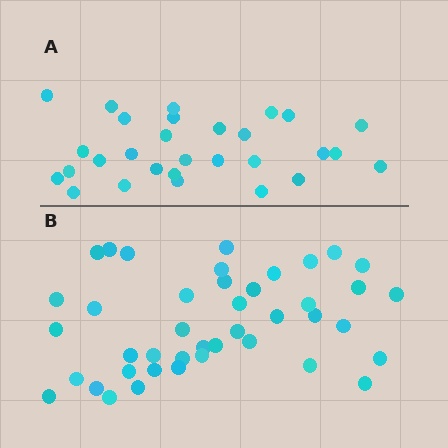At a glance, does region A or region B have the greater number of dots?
Region B (the bottom region) has more dots.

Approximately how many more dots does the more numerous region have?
Region B has approximately 15 more dots than region A.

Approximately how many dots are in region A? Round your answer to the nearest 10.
About 30 dots. (The exact count is 29, which rounds to 30.)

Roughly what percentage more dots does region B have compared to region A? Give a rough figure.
About 45% more.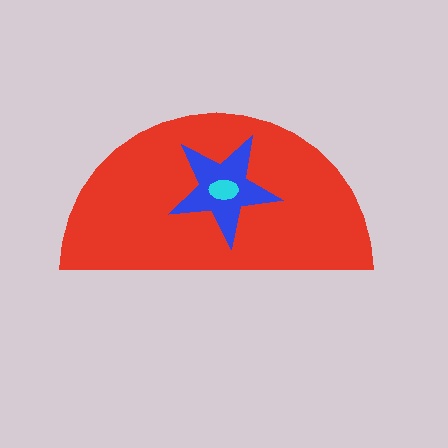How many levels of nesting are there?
3.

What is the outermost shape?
The red semicircle.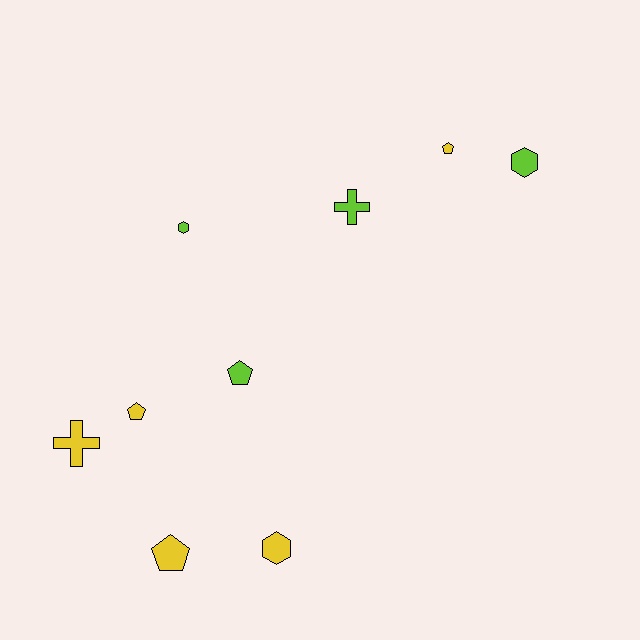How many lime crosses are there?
There is 1 lime cross.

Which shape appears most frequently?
Pentagon, with 4 objects.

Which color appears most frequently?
Yellow, with 5 objects.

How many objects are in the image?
There are 9 objects.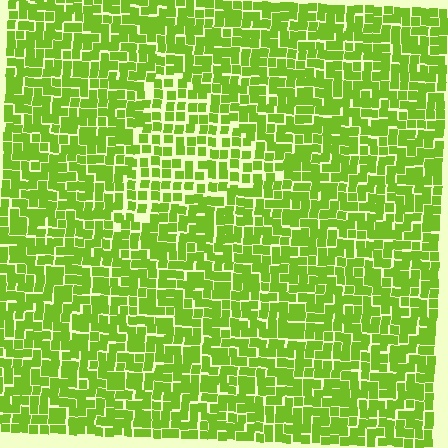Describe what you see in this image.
The image contains small lime elements arranged at two different densities. A triangle-shaped region is visible where the elements are less densely packed than the surrounding area.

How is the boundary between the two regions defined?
The boundary is defined by a change in element density (approximately 1.5x ratio). All elements are the same color, size, and shape.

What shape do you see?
I see a triangle.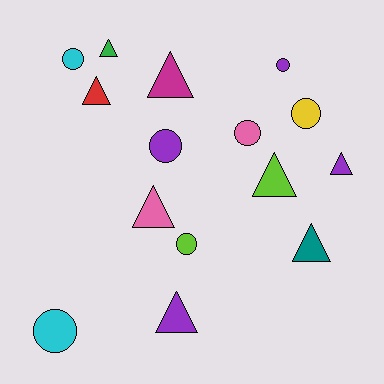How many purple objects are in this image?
There are 4 purple objects.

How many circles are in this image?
There are 7 circles.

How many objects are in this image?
There are 15 objects.